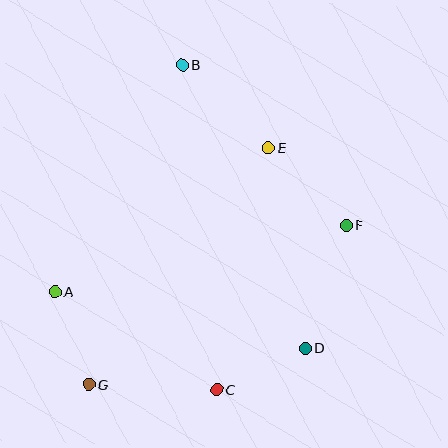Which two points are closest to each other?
Points C and D are closest to each other.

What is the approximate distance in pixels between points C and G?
The distance between C and G is approximately 128 pixels.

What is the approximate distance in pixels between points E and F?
The distance between E and F is approximately 110 pixels.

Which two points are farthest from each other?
Points B and G are farthest from each other.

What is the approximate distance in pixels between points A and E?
The distance between A and E is approximately 257 pixels.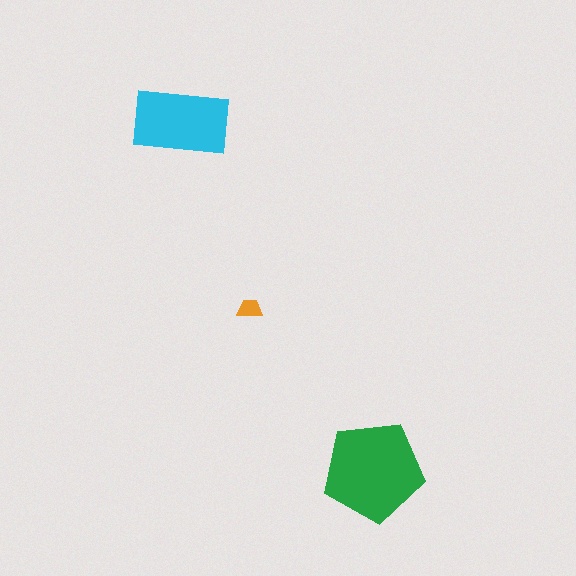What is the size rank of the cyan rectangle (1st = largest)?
2nd.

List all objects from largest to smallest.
The green pentagon, the cyan rectangle, the orange trapezoid.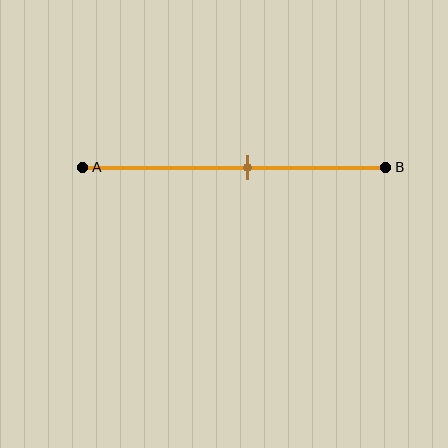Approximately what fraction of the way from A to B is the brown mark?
The brown mark is approximately 55% of the way from A to B.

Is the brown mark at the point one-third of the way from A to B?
No, the mark is at about 55% from A, not at the 33% one-third point.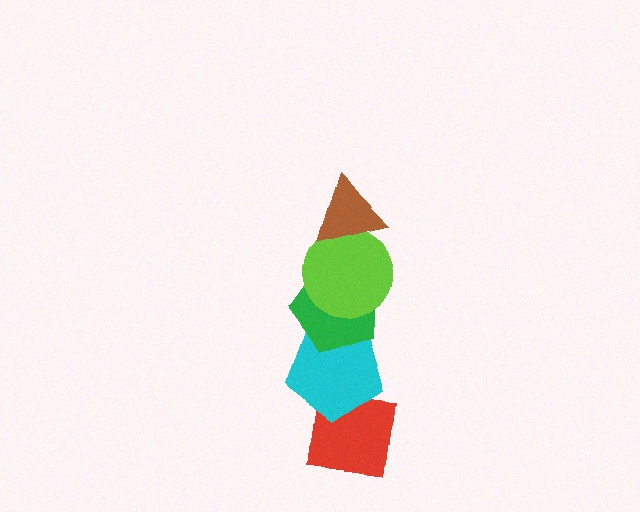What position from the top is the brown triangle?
The brown triangle is 1st from the top.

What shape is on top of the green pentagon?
The lime circle is on top of the green pentagon.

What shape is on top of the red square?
The cyan pentagon is on top of the red square.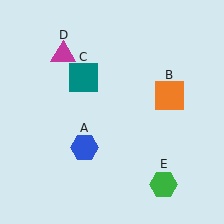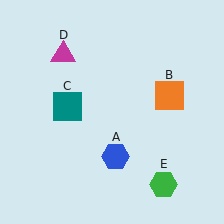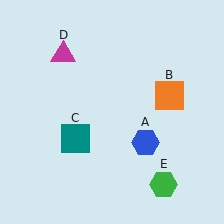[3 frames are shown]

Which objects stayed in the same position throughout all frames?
Orange square (object B) and magenta triangle (object D) and green hexagon (object E) remained stationary.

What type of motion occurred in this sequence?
The blue hexagon (object A), teal square (object C) rotated counterclockwise around the center of the scene.